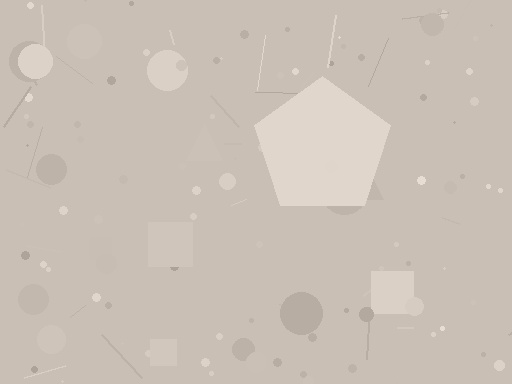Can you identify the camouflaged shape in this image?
The camouflaged shape is a pentagon.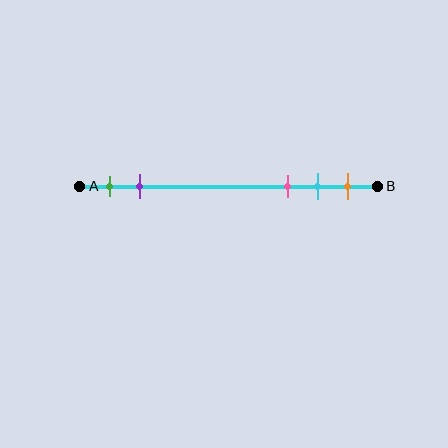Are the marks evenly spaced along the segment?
No, the marks are not evenly spaced.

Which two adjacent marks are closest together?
The cyan and orange marks are the closest adjacent pair.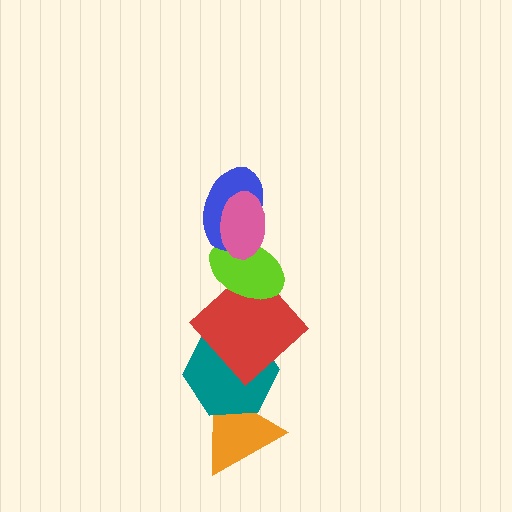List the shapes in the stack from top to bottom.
From top to bottom: the pink ellipse, the blue ellipse, the lime ellipse, the red diamond, the teal hexagon, the orange triangle.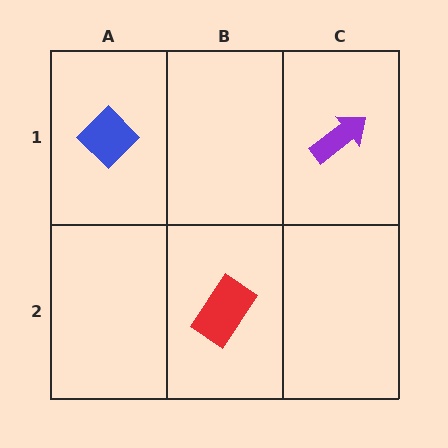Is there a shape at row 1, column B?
No, that cell is empty.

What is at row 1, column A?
A blue diamond.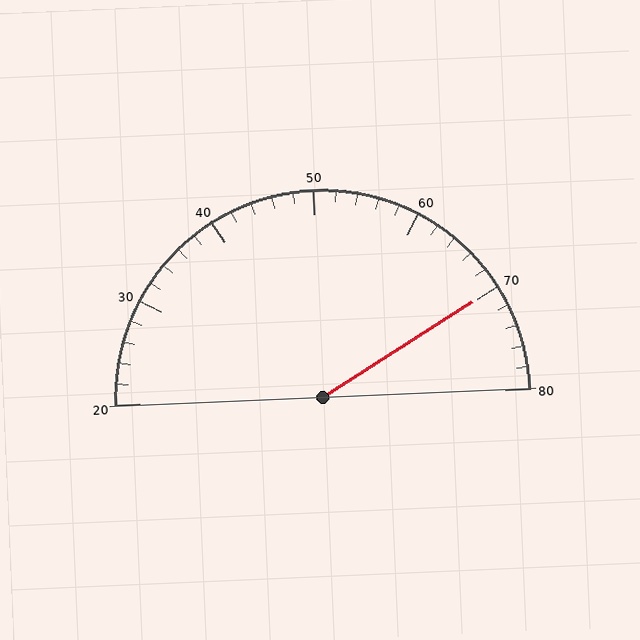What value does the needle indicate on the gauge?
The needle indicates approximately 70.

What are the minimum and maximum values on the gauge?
The gauge ranges from 20 to 80.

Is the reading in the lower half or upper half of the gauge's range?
The reading is in the upper half of the range (20 to 80).